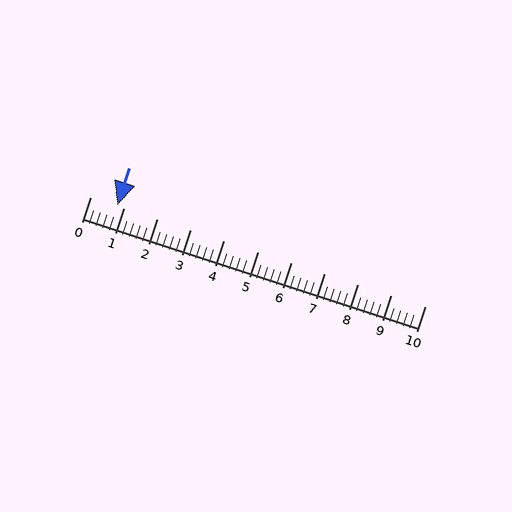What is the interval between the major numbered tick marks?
The major tick marks are spaced 1 units apart.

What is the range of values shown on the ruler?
The ruler shows values from 0 to 10.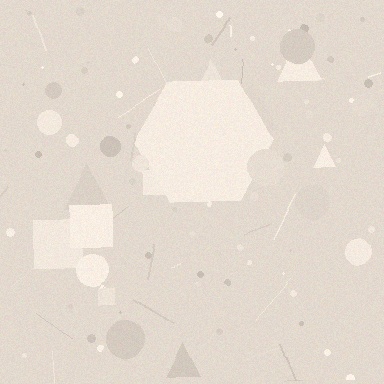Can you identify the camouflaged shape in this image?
The camouflaged shape is a hexagon.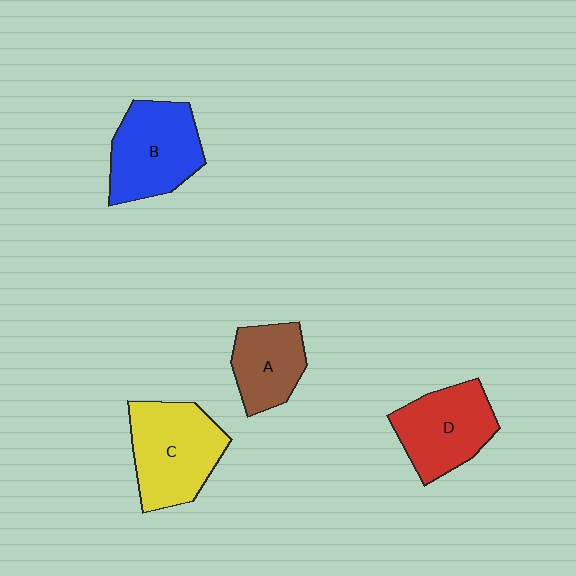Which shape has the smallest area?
Shape A (brown).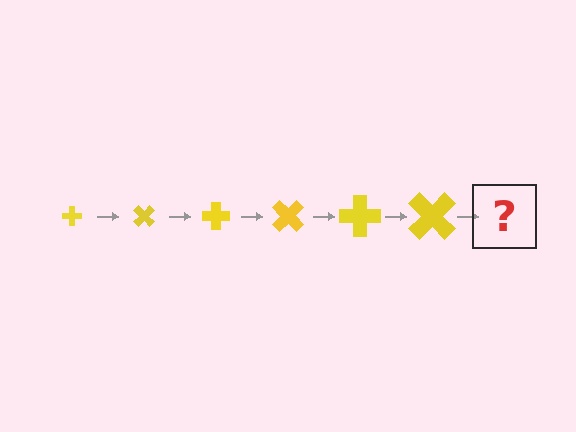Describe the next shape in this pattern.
It should be a cross, larger than the previous one and rotated 270 degrees from the start.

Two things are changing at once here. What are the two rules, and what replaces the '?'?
The two rules are that the cross grows larger each step and it rotates 45 degrees each step. The '?' should be a cross, larger than the previous one and rotated 270 degrees from the start.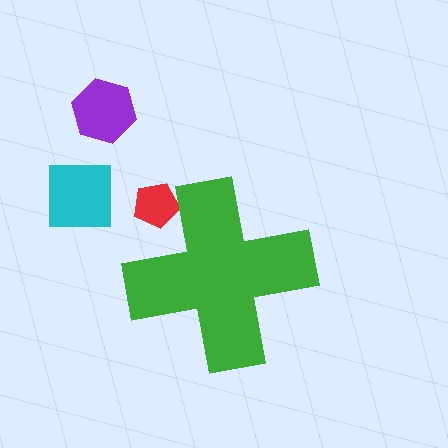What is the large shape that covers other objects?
A green cross.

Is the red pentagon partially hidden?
Yes, the red pentagon is partially hidden behind the green cross.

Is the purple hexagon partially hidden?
No, the purple hexagon is fully visible.